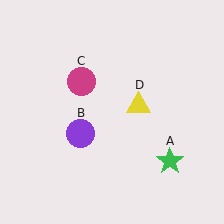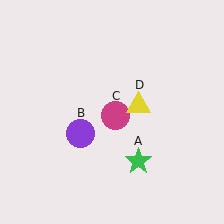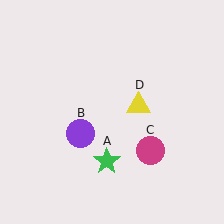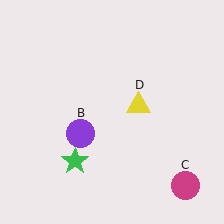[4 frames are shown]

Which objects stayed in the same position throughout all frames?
Purple circle (object B) and yellow triangle (object D) remained stationary.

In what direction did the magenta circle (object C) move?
The magenta circle (object C) moved down and to the right.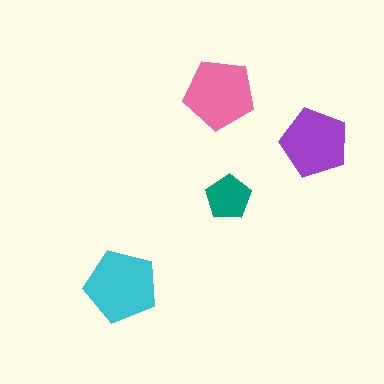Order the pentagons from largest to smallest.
the cyan one, the pink one, the purple one, the teal one.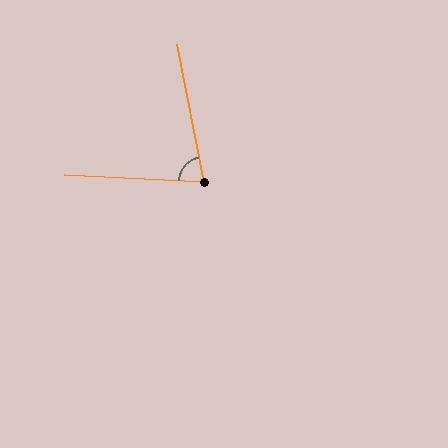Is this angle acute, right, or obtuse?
It is acute.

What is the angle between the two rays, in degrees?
Approximately 76 degrees.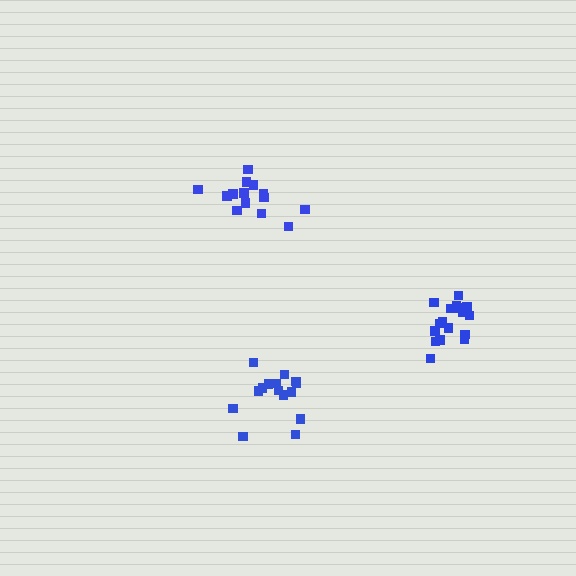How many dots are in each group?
Group 1: 16 dots, Group 2: 15 dots, Group 3: 19 dots (50 total).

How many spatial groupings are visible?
There are 3 spatial groupings.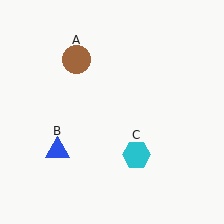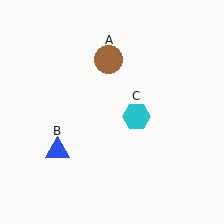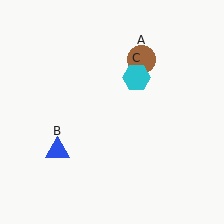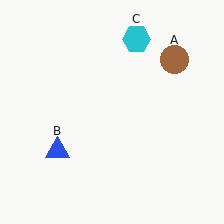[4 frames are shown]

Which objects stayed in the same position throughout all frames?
Blue triangle (object B) remained stationary.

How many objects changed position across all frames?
2 objects changed position: brown circle (object A), cyan hexagon (object C).